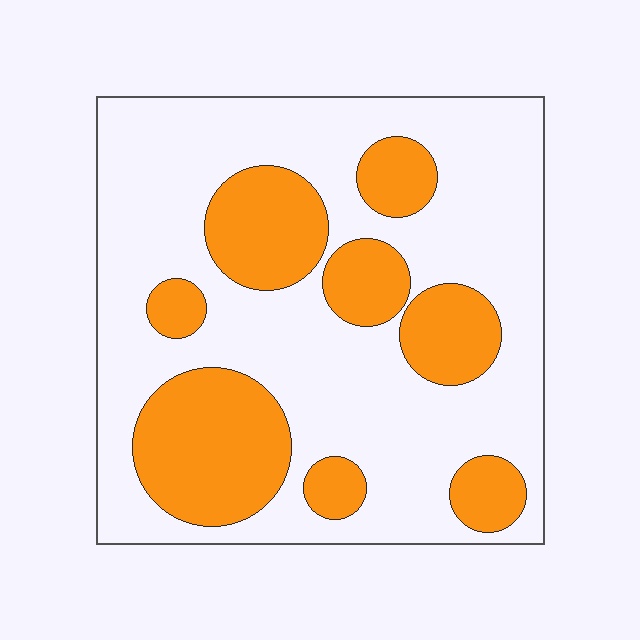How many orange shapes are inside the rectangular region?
8.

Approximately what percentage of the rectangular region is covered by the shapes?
Approximately 30%.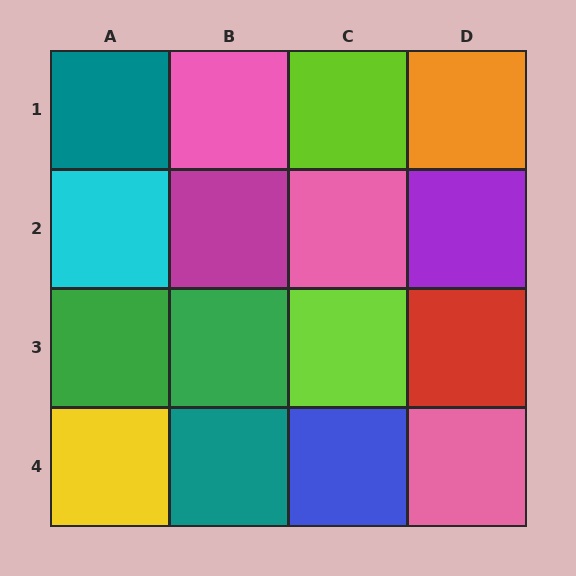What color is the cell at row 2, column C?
Pink.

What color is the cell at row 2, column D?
Purple.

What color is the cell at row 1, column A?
Teal.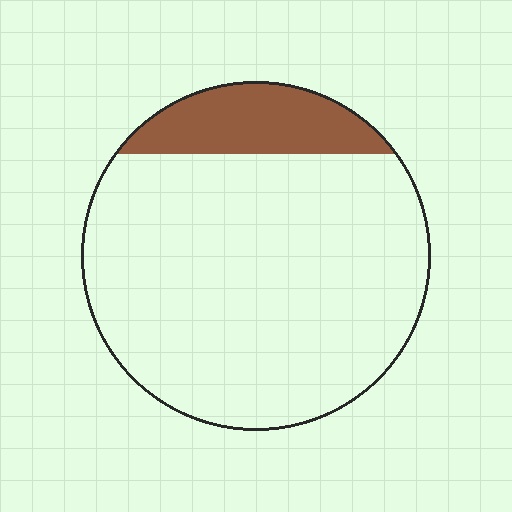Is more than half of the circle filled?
No.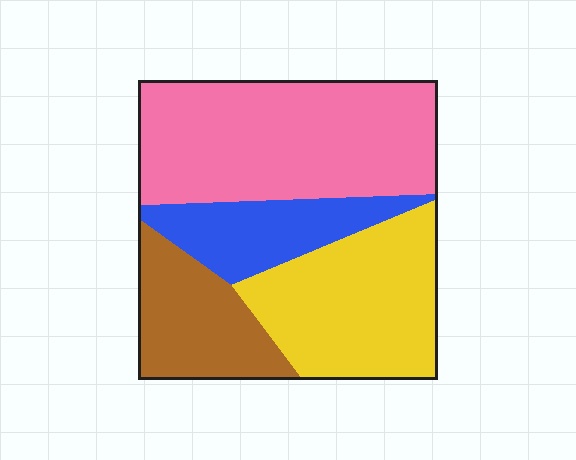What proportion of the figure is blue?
Blue takes up less than a quarter of the figure.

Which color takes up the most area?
Pink, at roughly 40%.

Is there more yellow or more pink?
Pink.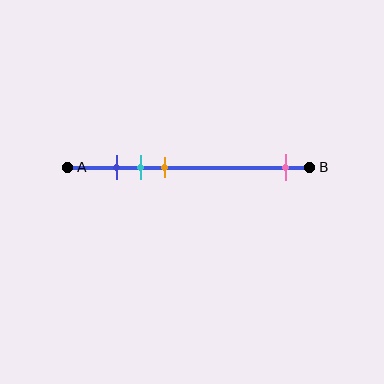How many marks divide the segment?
There are 4 marks dividing the segment.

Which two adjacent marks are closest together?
The blue and cyan marks are the closest adjacent pair.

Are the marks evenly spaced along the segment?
No, the marks are not evenly spaced.